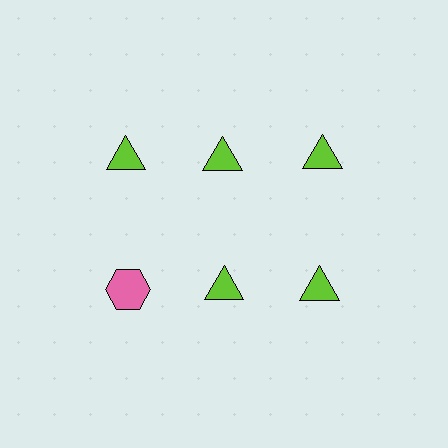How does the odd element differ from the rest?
It differs in both color (pink instead of lime) and shape (hexagon instead of triangle).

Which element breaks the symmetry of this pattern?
The pink hexagon in the second row, leftmost column breaks the symmetry. All other shapes are lime triangles.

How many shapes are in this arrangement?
There are 6 shapes arranged in a grid pattern.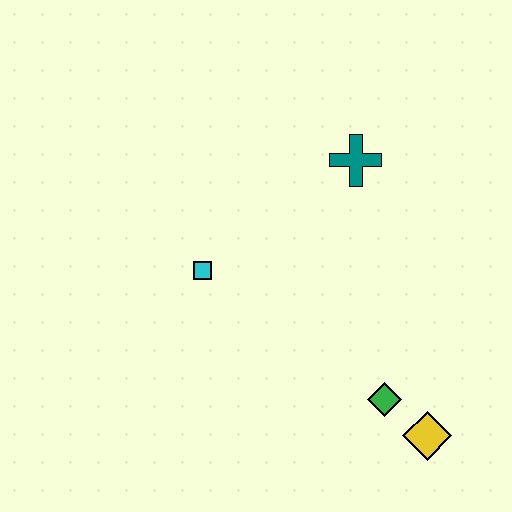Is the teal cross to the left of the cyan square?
No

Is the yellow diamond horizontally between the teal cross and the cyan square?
No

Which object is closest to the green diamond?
The yellow diamond is closest to the green diamond.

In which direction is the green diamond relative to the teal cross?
The green diamond is below the teal cross.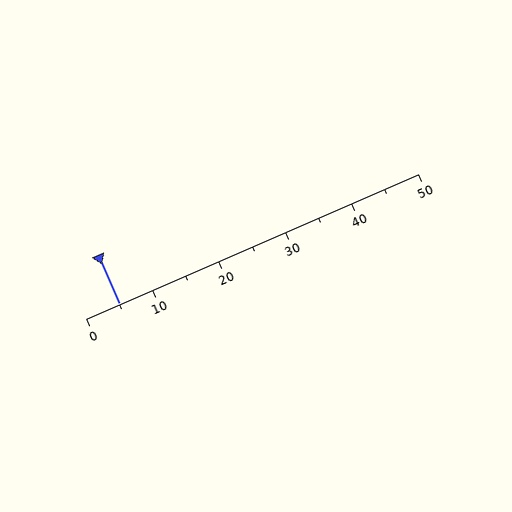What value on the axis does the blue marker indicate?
The marker indicates approximately 5.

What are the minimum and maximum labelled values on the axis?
The axis runs from 0 to 50.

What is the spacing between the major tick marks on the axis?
The major ticks are spaced 10 apart.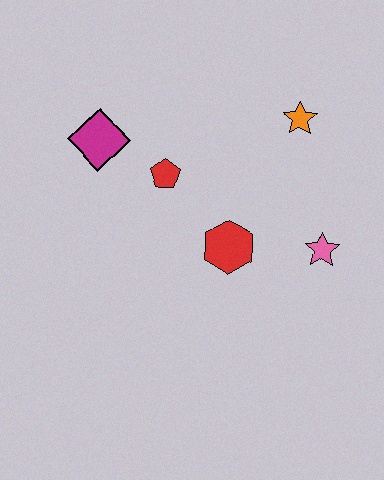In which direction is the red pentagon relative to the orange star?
The red pentagon is to the left of the orange star.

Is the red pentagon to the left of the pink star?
Yes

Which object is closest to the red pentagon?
The magenta diamond is closest to the red pentagon.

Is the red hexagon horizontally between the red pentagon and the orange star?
Yes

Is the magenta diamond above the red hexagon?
Yes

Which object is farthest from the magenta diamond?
The pink star is farthest from the magenta diamond.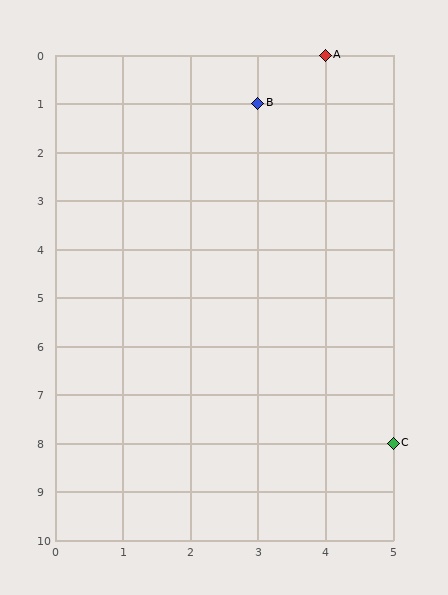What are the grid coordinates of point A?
Point A is at grid coordinates (4, 0).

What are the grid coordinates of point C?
Point C is at grid coordinates (5, 8).